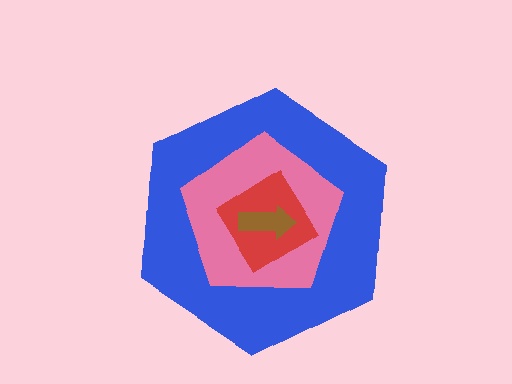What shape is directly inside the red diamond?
The brown arrow.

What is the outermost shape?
The blue hexagon.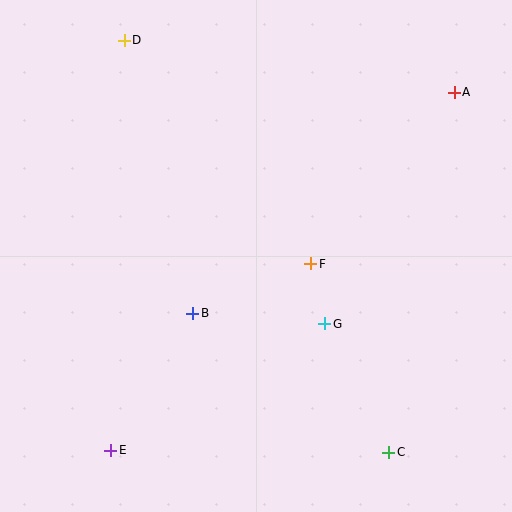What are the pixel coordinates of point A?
Point A is at (454, 92).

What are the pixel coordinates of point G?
Point G is at (325, 324).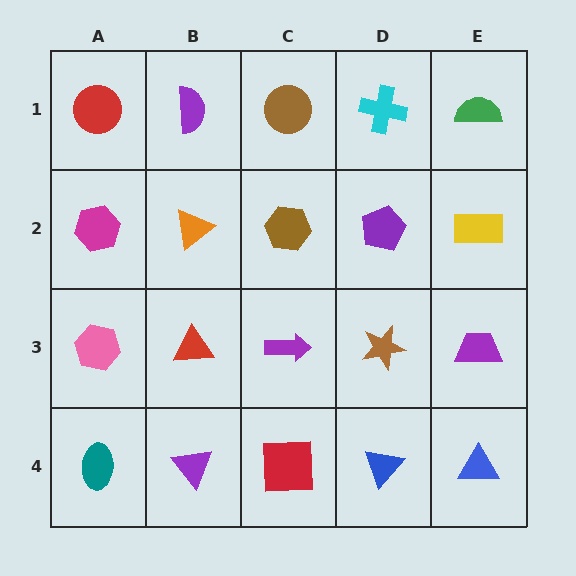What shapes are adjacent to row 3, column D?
A purple pentagon (row 2, column D), a blue triangle (row 4, column D), a purple arrow (row 3, column C), a purple trapezoid (row 3, column E).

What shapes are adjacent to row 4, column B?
A red triangle (row 3, column B), a teal ellipse (row 4, column A), a red square (row 4, column C).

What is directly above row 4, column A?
A pink hexagon.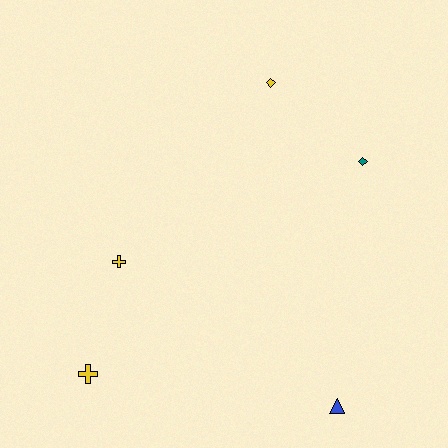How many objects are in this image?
There are 5 objects.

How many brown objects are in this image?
There are no brown objects.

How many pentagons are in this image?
There are no pentagons.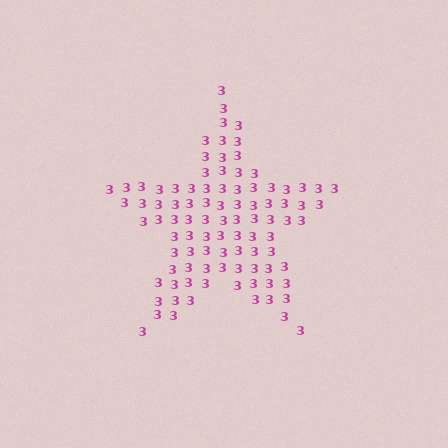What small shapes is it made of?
It is made of small digit 3's.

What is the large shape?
The large shape is a star.